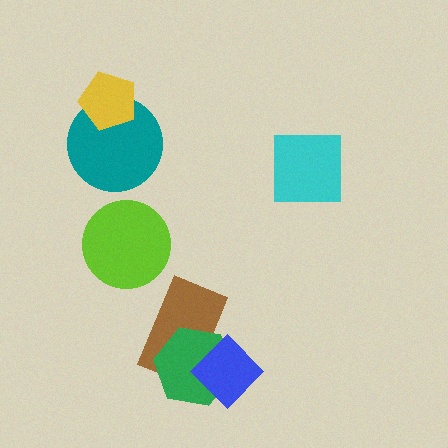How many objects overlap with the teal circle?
1 object overlaps with the teal circle.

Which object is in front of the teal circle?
The yellow pentagon is in front of the teal circle.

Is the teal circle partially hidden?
Yes, it is partially covered by another shape.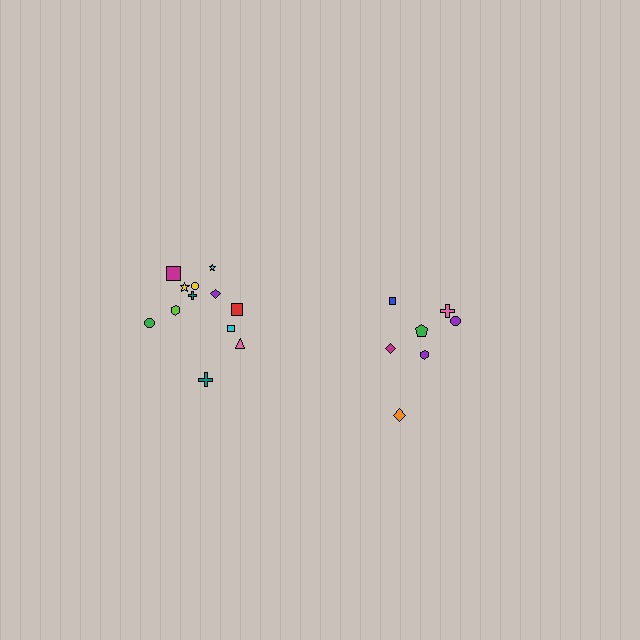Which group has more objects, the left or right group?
The left group.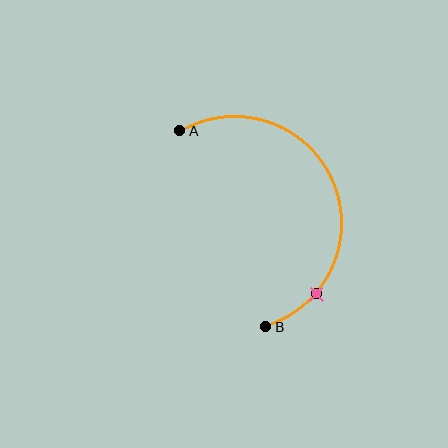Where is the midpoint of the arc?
The arc midpoint is the point on the curve farthest from the straight line joining A and B. It sits to the right of that line.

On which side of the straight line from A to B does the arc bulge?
The arc bulges to the right of the straight line connecting A and B.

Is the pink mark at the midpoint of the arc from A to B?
No. The pink mark lies on the arc but is closer to endpoint B. The arc midpoint would be at the point on the curve equidistant along the arc from both A and B.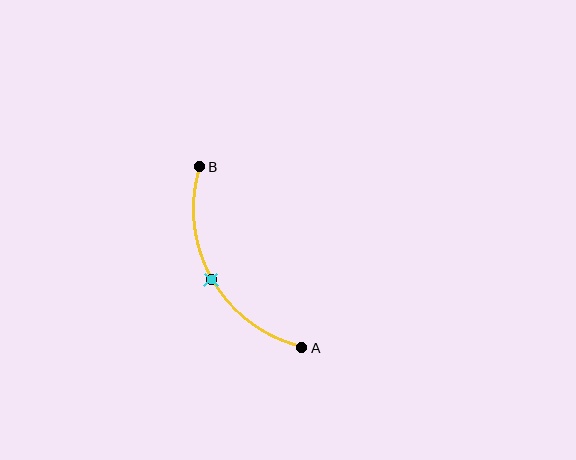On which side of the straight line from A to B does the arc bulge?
The arc bulges to the left of the straight line connecting A and B.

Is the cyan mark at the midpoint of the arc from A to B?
Yes. The cyan mark lies on the arc at equal arc-length from both A and B — it is the arc midpoint.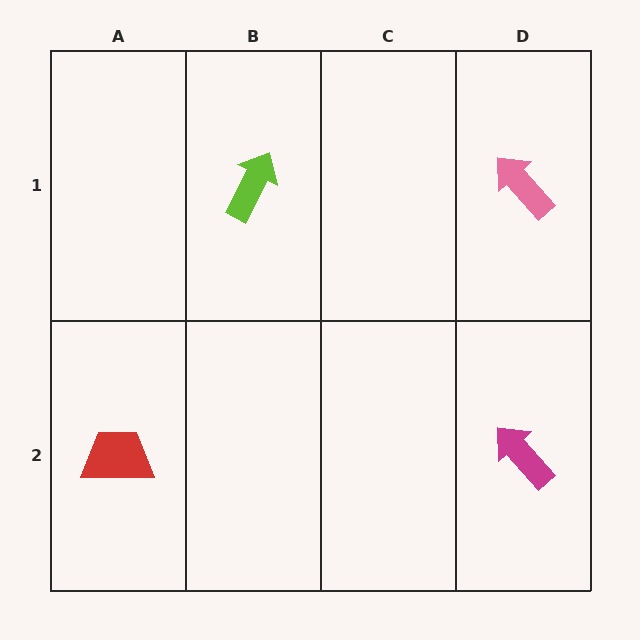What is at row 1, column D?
A pink arrow.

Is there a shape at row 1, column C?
No, that cell is empty.